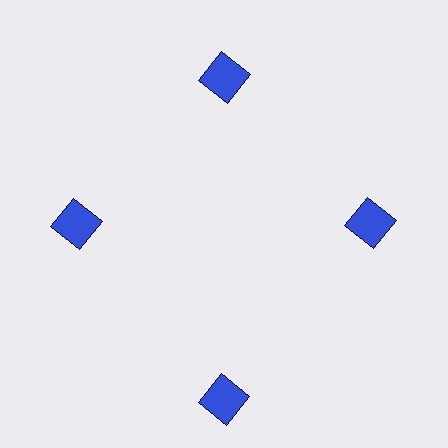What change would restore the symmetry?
The symmetry would be restored by moving it inward, back onto the ring so that all 4 squares sit at equal angles and equal distance from the center.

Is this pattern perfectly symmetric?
No. The 4 blue squares are arranged in a ring, but one element near the 6 o'clock position is pushed outward from the center, breaking the 4-fold rotational symmetry.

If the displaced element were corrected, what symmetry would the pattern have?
It would have 4-fold rotational symmetry — the pattern would map onto itself every 90 degrees.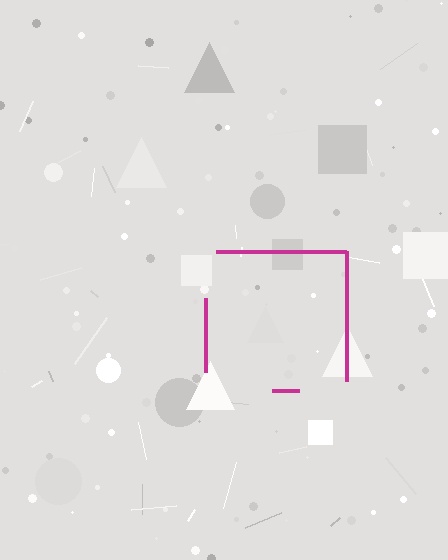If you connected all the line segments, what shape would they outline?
They would outline a square.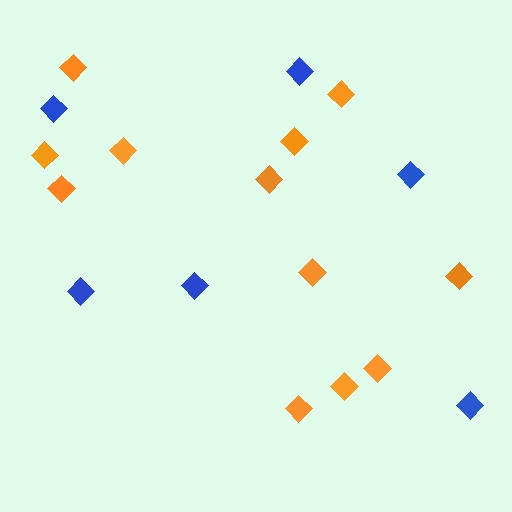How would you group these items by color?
There are 2 groups: one group of orange diamonds (12) and one group of blue diamonds (6).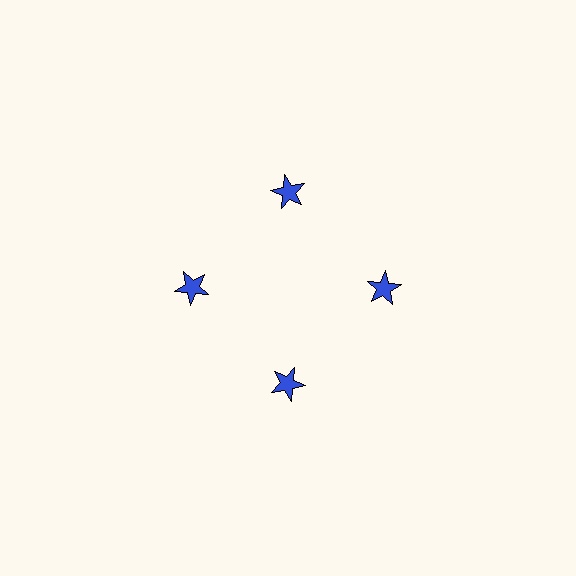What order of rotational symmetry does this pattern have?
This pattern has 4-fold rotational symmetry.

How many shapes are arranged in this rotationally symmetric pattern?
There are 4 shapes, arranged in 4 groups of 1.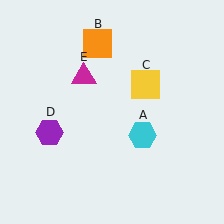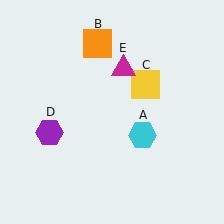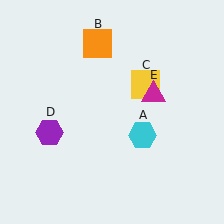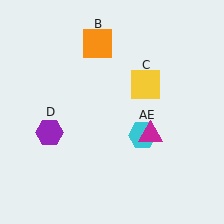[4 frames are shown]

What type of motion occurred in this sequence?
The magenta triangle (object E) rotated clockwise around the center of the scene.